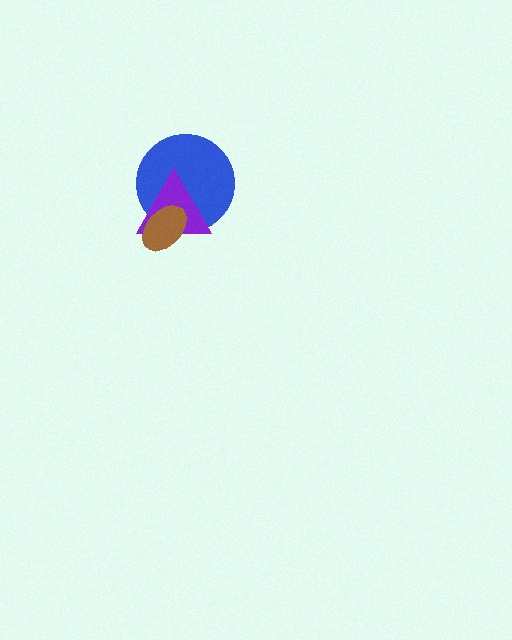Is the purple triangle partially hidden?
Yes, it is partially covered by another shape.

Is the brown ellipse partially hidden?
No, no other shape covers it.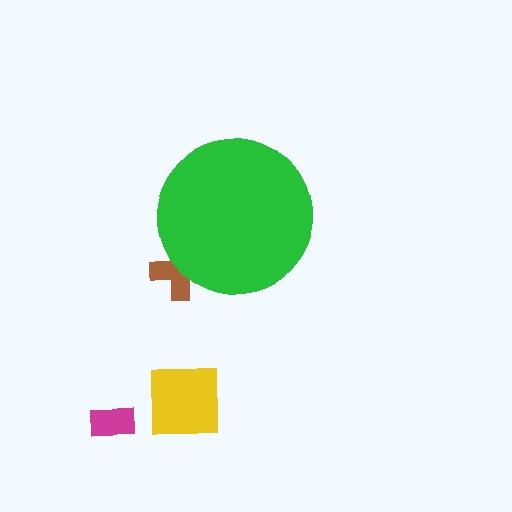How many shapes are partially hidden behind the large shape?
1 shape is partially hidden.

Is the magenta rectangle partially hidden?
No, the magenta rectangle is fully visible.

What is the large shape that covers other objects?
A green circle.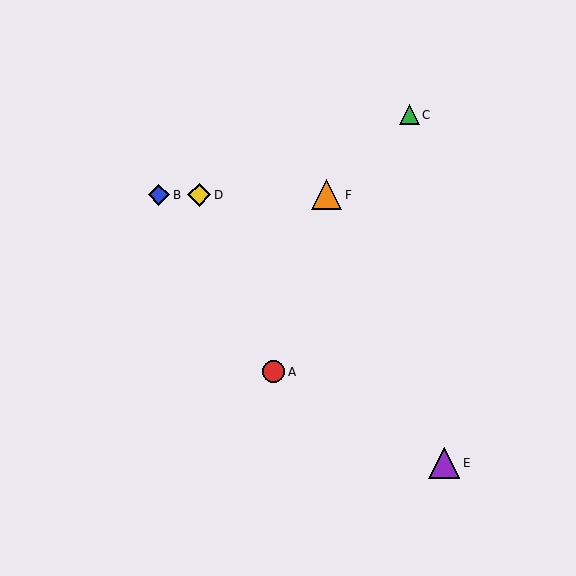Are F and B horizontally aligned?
Yes, both are at y≈195.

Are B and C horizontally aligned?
No, B is at y≈195 and C is at y≈115.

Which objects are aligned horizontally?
Objects B, D, F are aligned horizontally.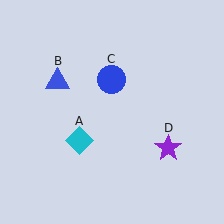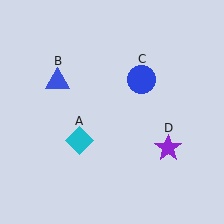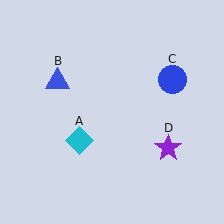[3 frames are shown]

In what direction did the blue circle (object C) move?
The blue circle (object C) moved right.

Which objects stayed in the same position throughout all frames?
Cyan diamond (object A) and blue triangle (object B) and purple star (object D) remained stationary.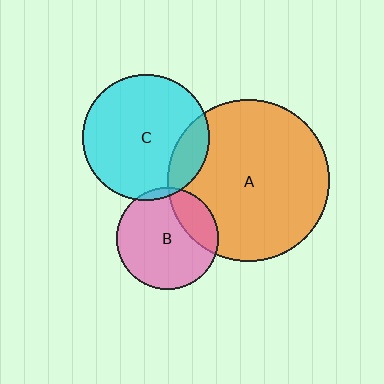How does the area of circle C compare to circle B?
Approximately 1.5 times.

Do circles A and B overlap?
Yes.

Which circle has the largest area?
Circle A (orange).